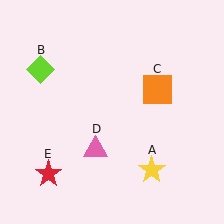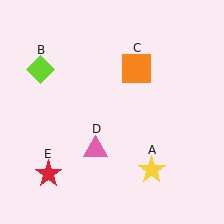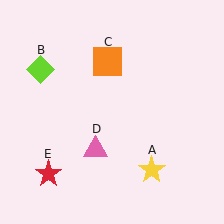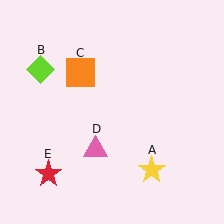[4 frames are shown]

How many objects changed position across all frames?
1 object changed position: orange square (object C).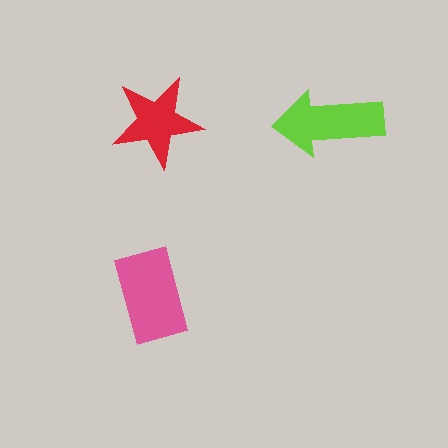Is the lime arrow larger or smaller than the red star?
Larger.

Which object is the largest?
The pink rectangle.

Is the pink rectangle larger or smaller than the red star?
Larger.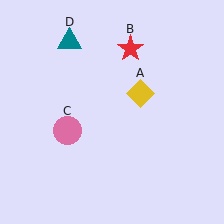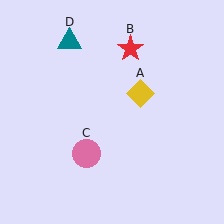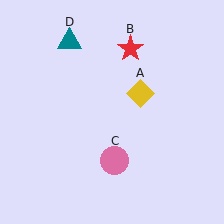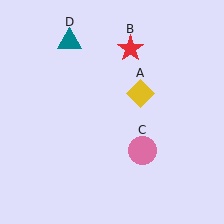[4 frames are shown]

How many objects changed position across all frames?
1 object changed position: pink circle (object C).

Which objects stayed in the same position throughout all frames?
Yellow diamond (object A) and red star (object B) and teal triangle (object D) remained stationary.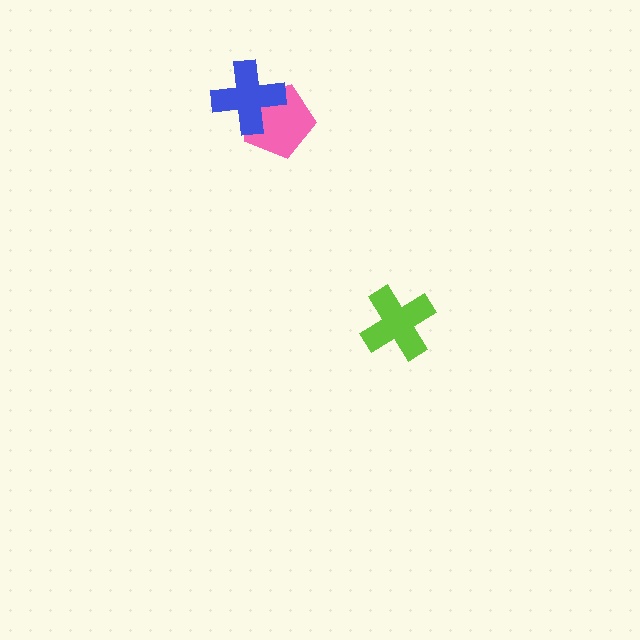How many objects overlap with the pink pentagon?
1 object overlaps with the pink pentagon.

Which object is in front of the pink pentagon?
The blue cross is in front of the pink pentagon.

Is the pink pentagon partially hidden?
Yes, it is partially covered by another shape.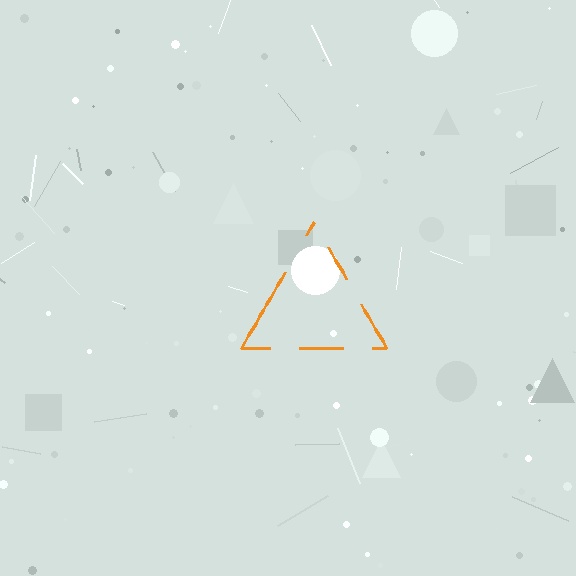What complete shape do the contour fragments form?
The contour fragments form a triangle.